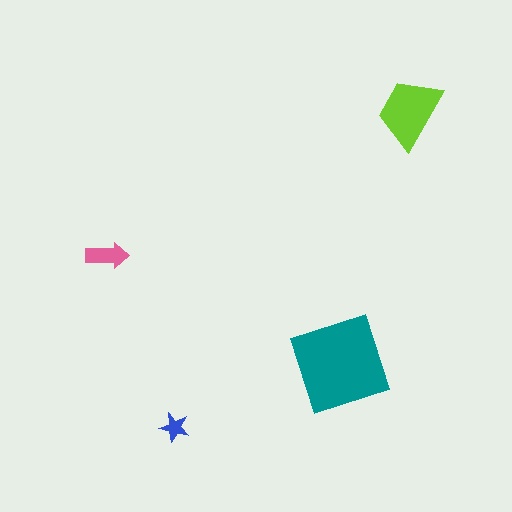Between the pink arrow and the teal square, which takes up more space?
The teal square.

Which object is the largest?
The teal square.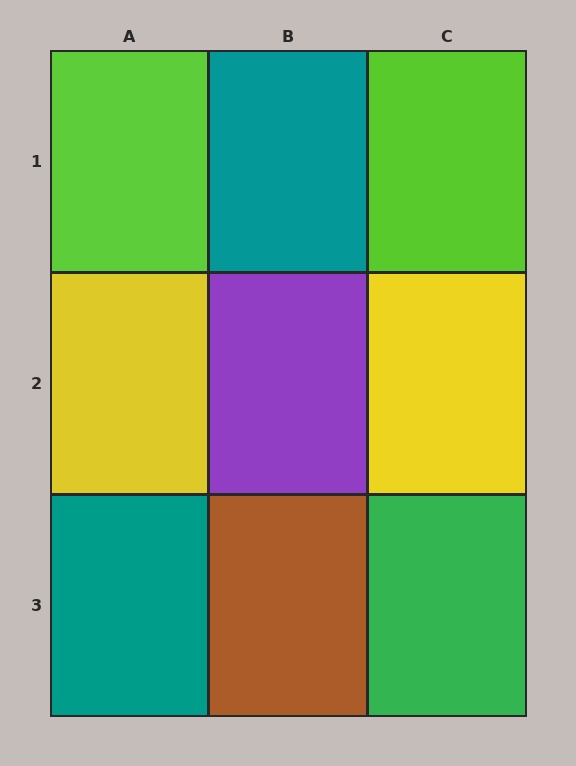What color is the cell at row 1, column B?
Teal.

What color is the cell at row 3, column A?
Teal.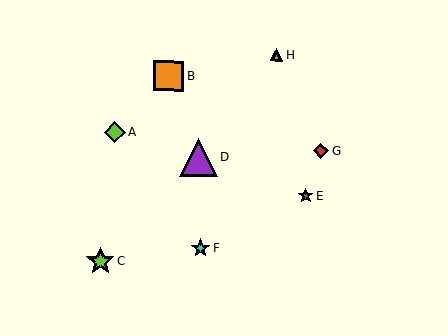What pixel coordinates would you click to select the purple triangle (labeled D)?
Click at (198, 157) to select the purple triangle D.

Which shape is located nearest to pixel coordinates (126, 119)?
The lime diamond (labeled A) at (115, 132) is nearest to that location.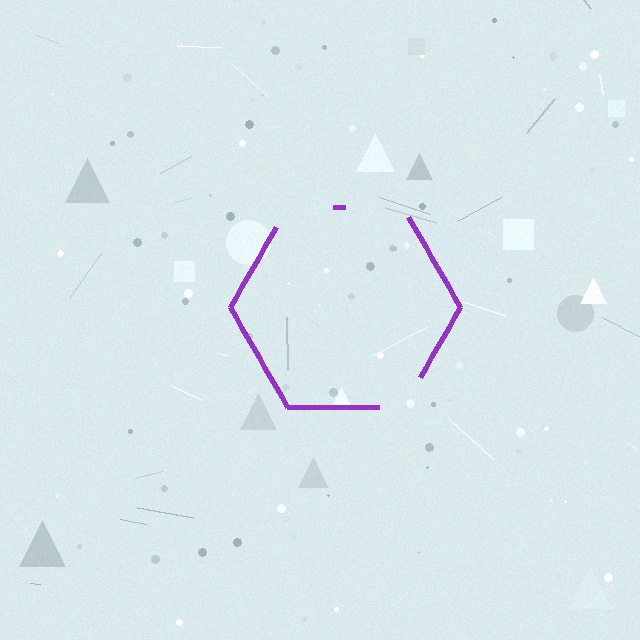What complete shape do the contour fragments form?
The contour fragments form a hexagon.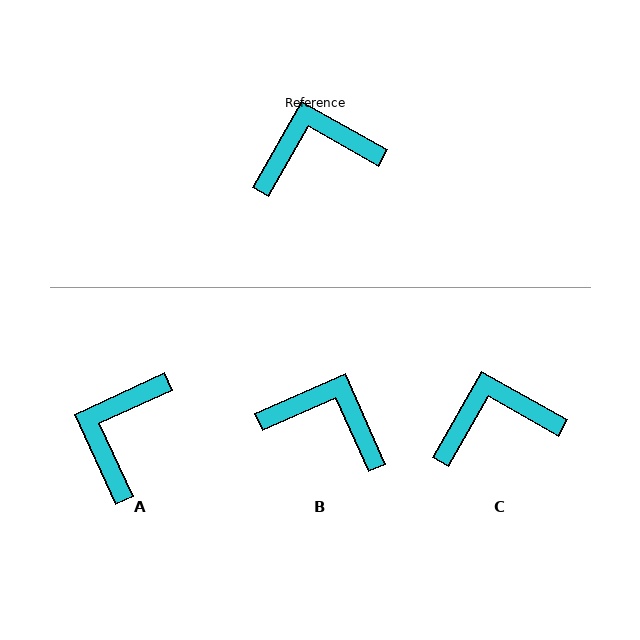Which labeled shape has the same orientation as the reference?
C.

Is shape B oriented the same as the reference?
No, it is off by about 37 degrees.